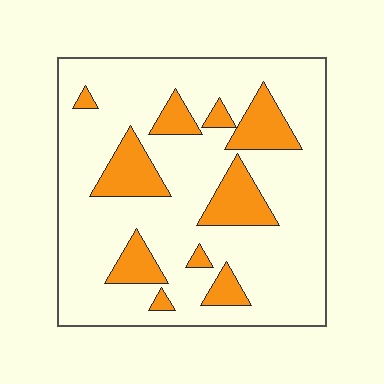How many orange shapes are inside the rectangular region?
10.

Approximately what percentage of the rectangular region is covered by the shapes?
Approximately 20%.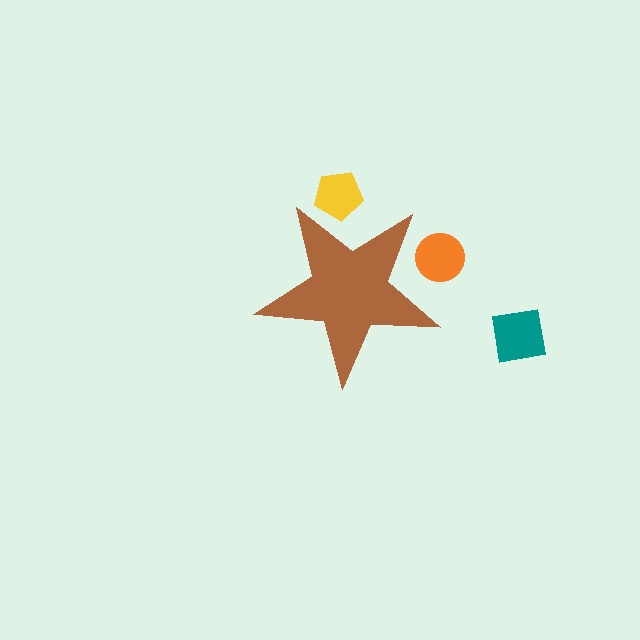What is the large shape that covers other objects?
A brown star.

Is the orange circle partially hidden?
Yes, the orange circle is partially hidden behind the brown star.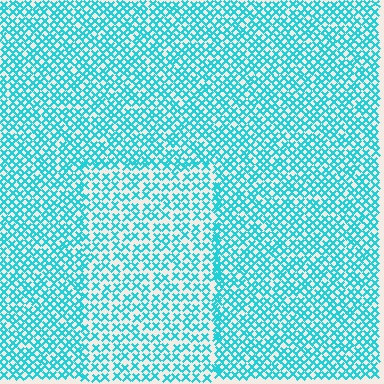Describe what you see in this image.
The image contains small cyan elements arranged at two different densities. A rectangle-shaped region is visible where the elements are less densely packed than the surrounding area.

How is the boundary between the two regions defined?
The boundary is defined by a change in element density (approximately 1.5x ratio). All elements are the same color, size, and shape.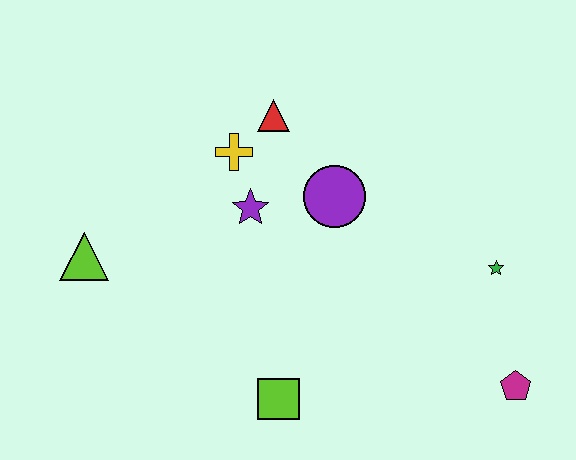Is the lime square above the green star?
No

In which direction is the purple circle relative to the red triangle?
The purple circle is below the red triangle.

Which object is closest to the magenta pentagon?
The green star is closest to the magenta pentagon.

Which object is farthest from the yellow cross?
The magenta pentagon is farthest from the yellow cross.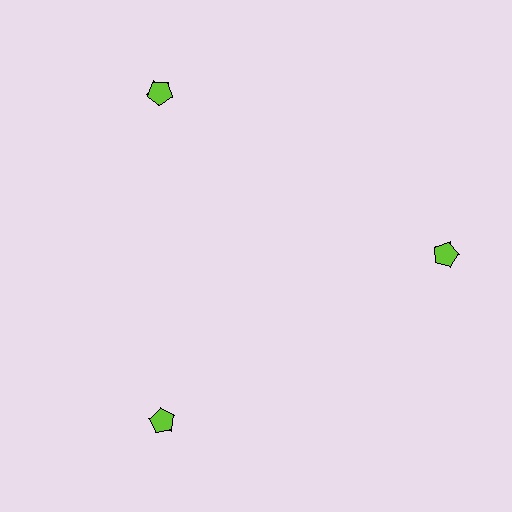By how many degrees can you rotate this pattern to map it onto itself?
The pattern maps onto itself every 120 degrees of rotation.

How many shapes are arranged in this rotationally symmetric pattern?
There are 6 shapes, arranged in 3 groups of 2.